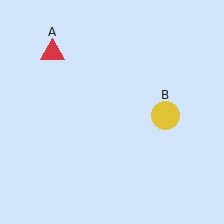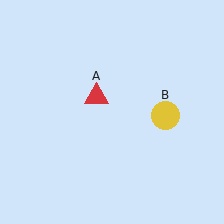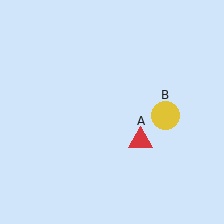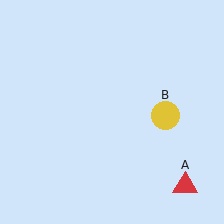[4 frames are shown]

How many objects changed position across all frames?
1 object changed position: red triangle (object A).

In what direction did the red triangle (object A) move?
The red triangle (object A) moved down and to the right.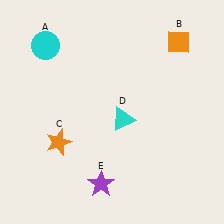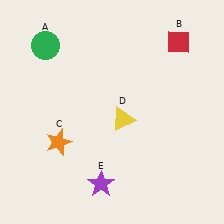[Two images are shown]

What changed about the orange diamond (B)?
In Image 1, B is orange. In Image 2, it changed to red.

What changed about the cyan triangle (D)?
In Image 1, D is cyan. In Image 2, it changed to yellow.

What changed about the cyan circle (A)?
In Image 1, A is cyan. In Image 2, it changed to green.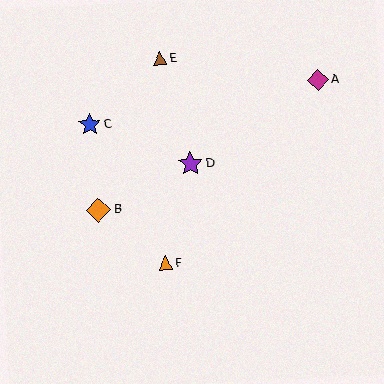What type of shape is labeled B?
Shape B is an orange diamond.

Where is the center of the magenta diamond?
The center of the magenta diamond is at (318, 80).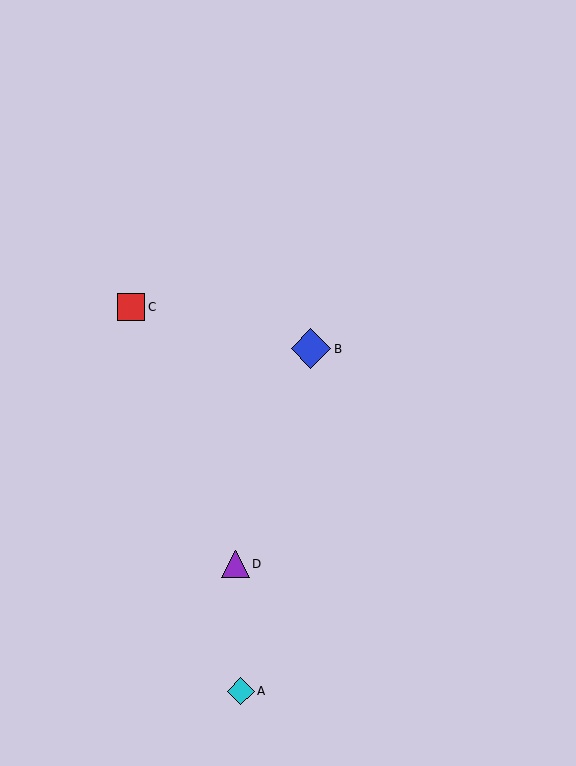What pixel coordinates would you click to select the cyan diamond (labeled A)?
Click at (241, 691) to select the cyan diamond A.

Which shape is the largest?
The blue diamond (labeled B) is the largest.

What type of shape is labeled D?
Shape D is a purple triangle.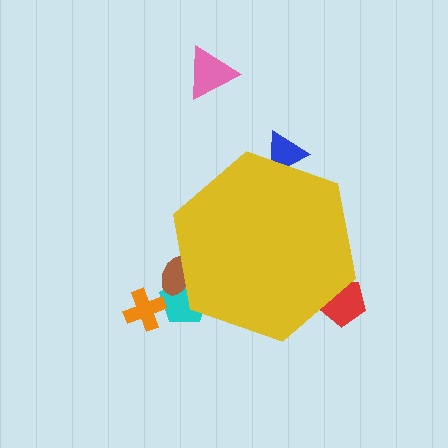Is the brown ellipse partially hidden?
Yes, the brown ellipse is partially hidden behind the yellow hexagon.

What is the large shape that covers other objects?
A yellow hexagon.